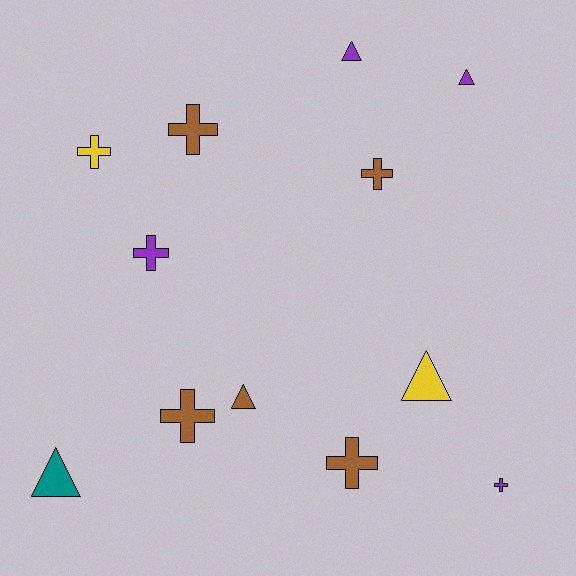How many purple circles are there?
There are no purple circles.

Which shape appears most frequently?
Cross, with 7 objects.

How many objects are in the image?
There are 12 objects.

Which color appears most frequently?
Brown, with 5 objects.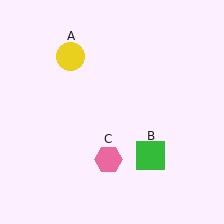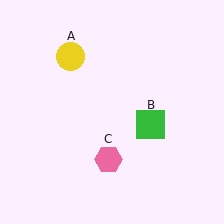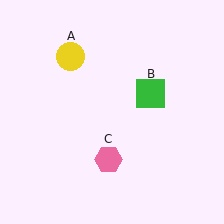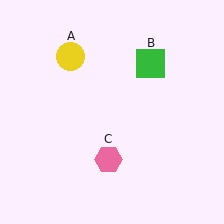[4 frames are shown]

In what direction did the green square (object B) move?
The green square (object B) moved up.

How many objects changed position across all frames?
1 object changed position: green square (object B).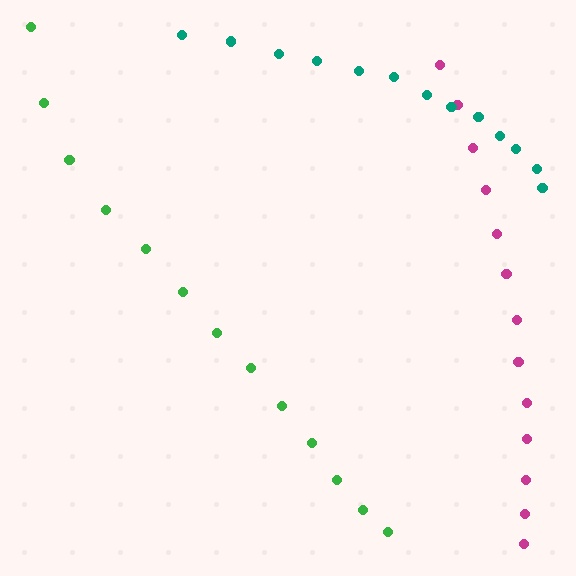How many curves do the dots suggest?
There are 3 distinct paths.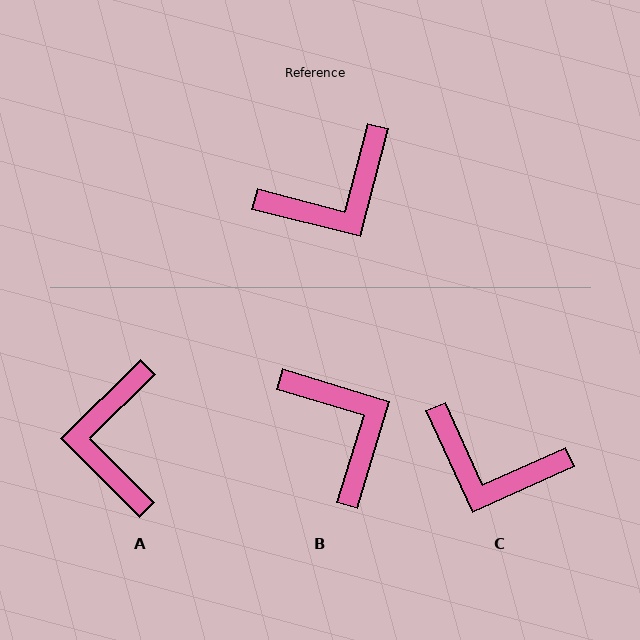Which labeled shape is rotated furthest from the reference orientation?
A, about 121 degrees away.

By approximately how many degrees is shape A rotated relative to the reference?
Approximately 121 degrees clockwise.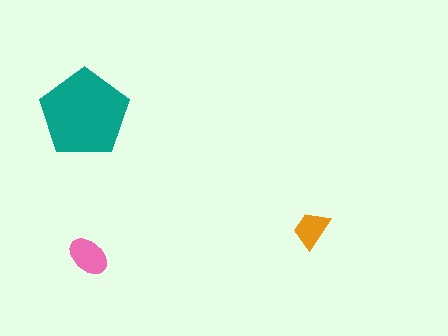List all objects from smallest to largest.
The orange trapezoid, the pink ellipse, the teal pentagon.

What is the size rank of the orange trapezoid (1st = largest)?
3rd.